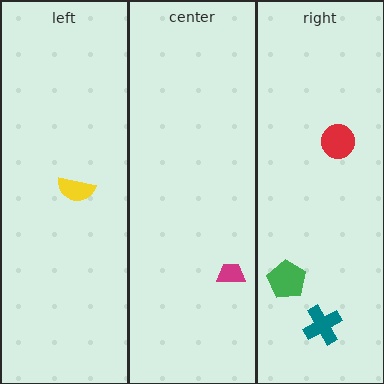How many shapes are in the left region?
1.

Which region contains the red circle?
The right region.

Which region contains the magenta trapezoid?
The center region.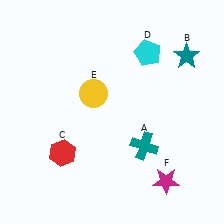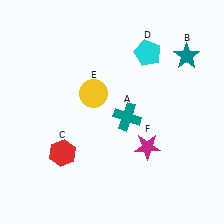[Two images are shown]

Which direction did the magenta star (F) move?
The magenta star (F) moved up.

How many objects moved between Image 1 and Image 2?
2 objects moved between the two images.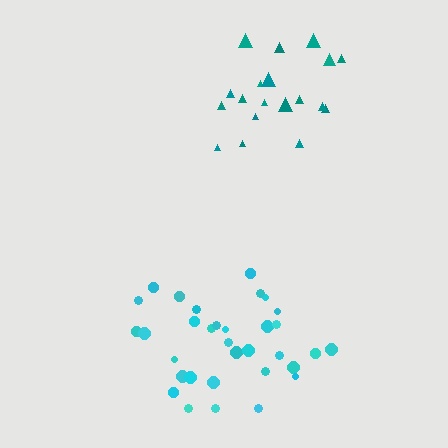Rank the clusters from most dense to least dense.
teal, cyan.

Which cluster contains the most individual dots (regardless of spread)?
Cyan (33).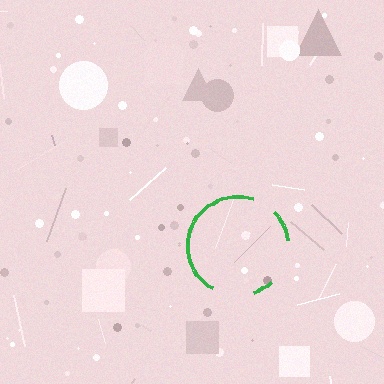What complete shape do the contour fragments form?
The contour fragments form a circle.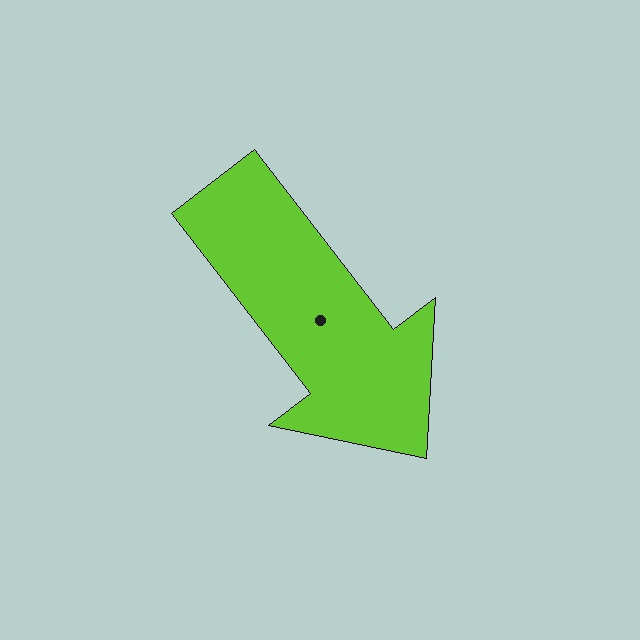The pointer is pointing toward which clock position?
Roughly 5 o'clock.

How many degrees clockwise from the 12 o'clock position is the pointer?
Approximately 142 degrees.